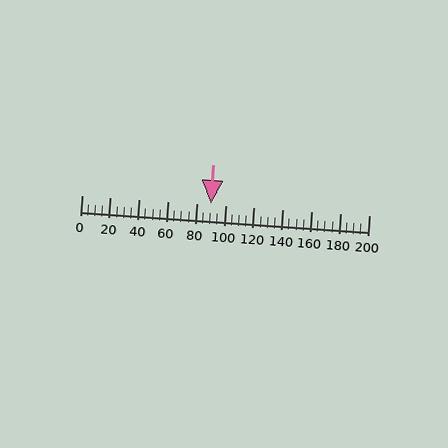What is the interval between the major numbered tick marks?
The major tick marks are spaced 20 units apart.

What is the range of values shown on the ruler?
The ruler shows values from 0 to 200.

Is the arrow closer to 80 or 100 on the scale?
The arrow is closer to 100.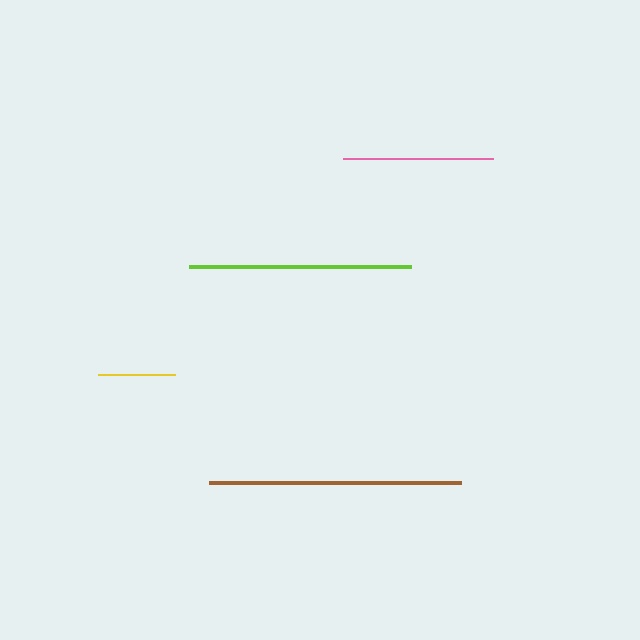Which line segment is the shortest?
The yellow line is the shortest at approximately 77 pixels.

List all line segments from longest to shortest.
From longest to shortest: brown, lime, pink, yellow.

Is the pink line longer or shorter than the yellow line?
The pink line is longer than the yellow line.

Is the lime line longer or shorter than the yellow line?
The lime line is longer than the yellow line.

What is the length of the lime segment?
The lime segment is approximately 222 pixels long.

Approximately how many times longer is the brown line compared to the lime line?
The brown line is approximately 1.1 times the length of the lime line.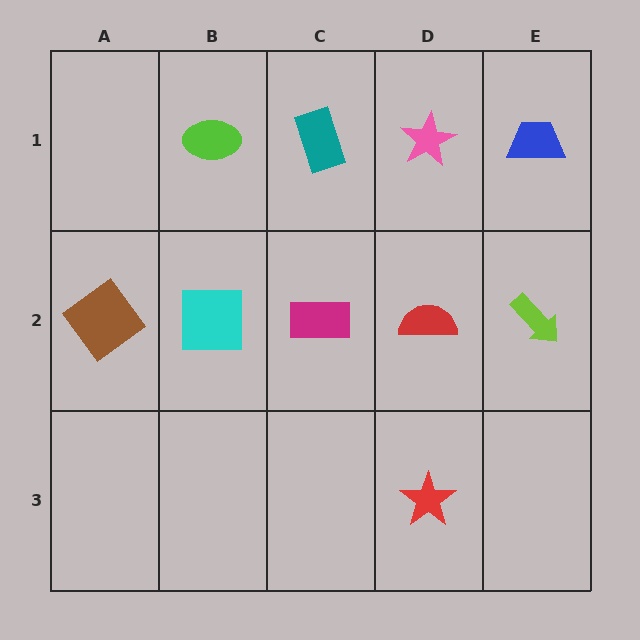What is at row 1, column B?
A lime ellipse.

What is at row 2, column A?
A brown diamond.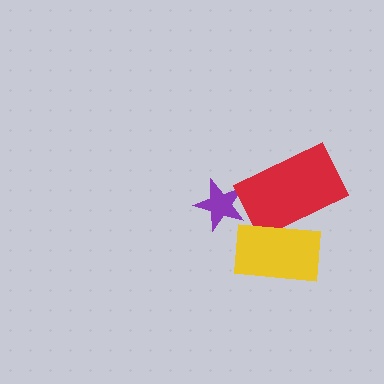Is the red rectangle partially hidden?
Yes, it is partially covered by another shape.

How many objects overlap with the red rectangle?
1 object overlaps with the red rectangle.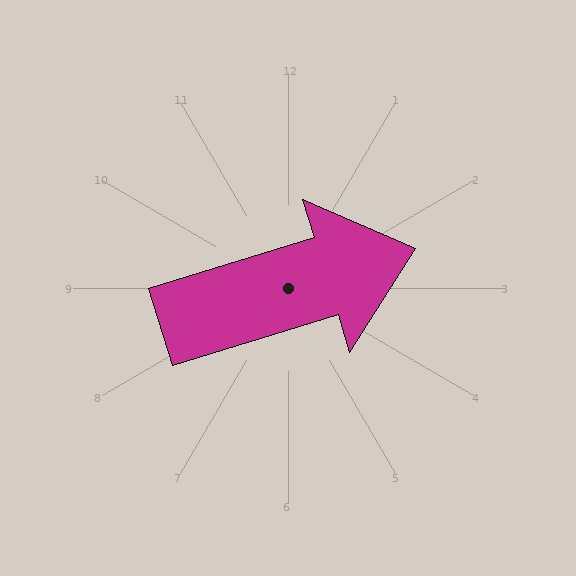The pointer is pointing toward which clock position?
Roughly 2 o'clock.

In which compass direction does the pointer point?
East.